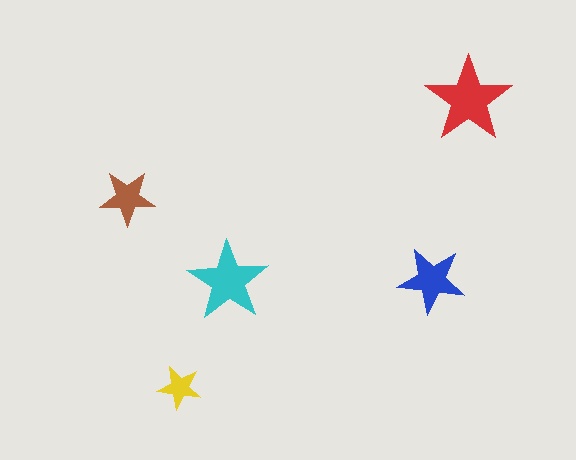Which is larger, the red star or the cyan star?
The red one.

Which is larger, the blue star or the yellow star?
The blue one.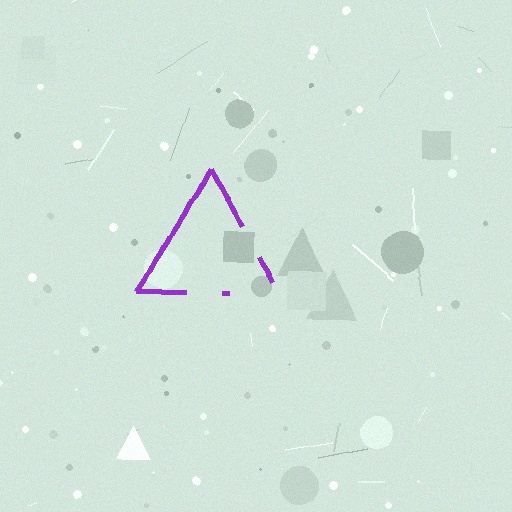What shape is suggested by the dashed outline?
The dashed outline suggests a triangle.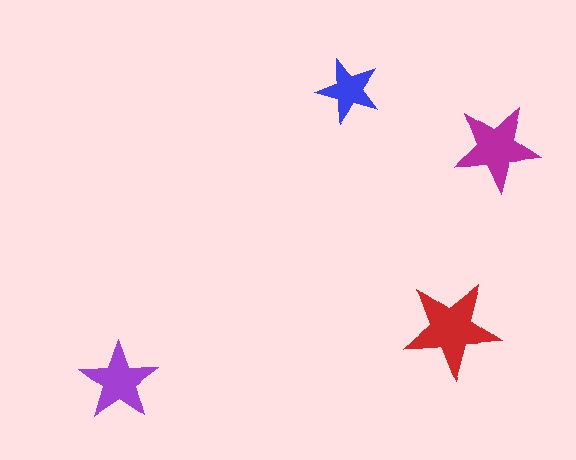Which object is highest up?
The blue star is topmost.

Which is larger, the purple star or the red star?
The red one.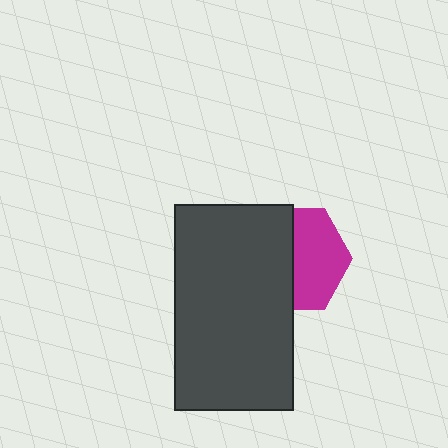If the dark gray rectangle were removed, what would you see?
You would see the complete magenta hexagon.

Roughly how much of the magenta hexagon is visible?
About half of it is visible (roughly 52%).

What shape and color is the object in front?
The object in front is a dark gray rectangle.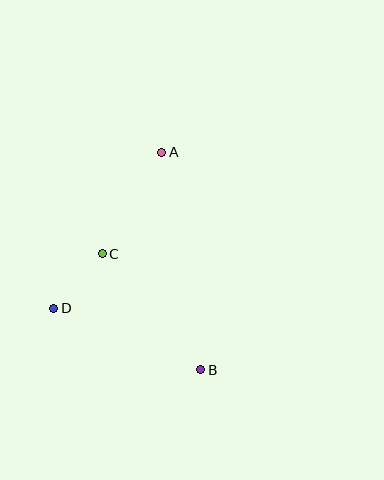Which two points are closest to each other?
Points C and D are closest to each other.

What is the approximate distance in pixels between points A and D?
The distance between A and D is approximately 190 pixels.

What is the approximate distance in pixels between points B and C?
The distance between B and C is approximately 152 pixels.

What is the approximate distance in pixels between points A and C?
The distance between A and C is approximately 118 pixels.